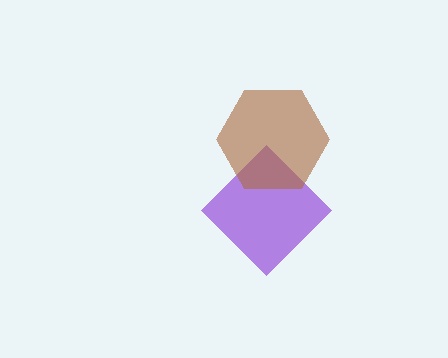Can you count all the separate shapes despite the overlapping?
Yes, there are 2 separate shapes.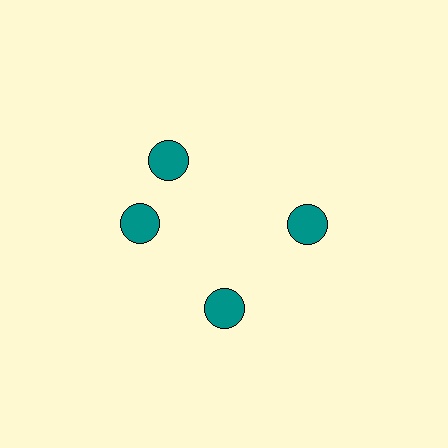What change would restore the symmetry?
The symmetry would be restored by rotating it back into even spacing with its neighbors so that all 4 circles sit at equal angles and equal distance from the center.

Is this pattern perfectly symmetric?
No. The 4 teal circles are arranged in a ring, but one element near the 12 o'clock position is rotated out of alignment along the ring, breaking the 4-fold rotational symmetry.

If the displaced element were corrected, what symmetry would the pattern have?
It would have 4-fold rotational symmetry — the pattern would map onto itself every 90 degrees.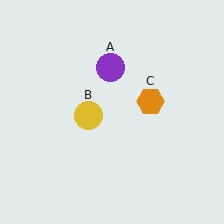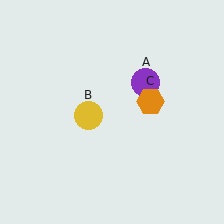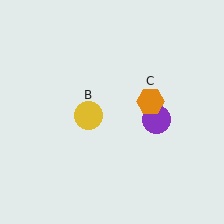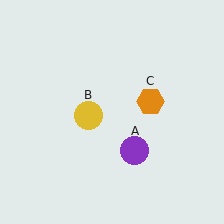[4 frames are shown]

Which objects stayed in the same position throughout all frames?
Yellow circle (object B) and orange hexagon (object C) remained stationary.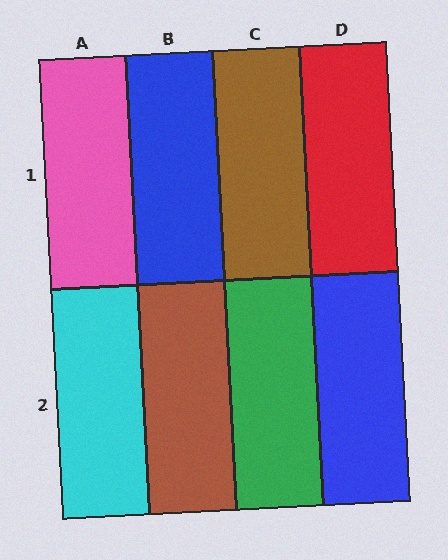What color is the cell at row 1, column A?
Pink.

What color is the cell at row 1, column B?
Blue.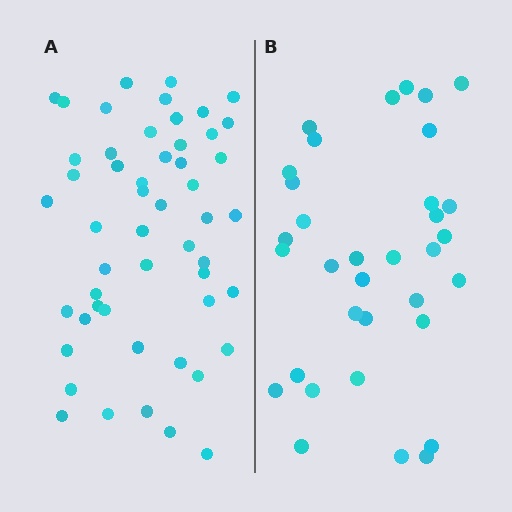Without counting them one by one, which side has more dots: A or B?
Region A (the left region) has more dots.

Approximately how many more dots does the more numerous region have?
Region A has approximately 20 more dots than region B.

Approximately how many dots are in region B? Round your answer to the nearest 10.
About 30 dots. (The exact count is 34, which rounds to 30.)